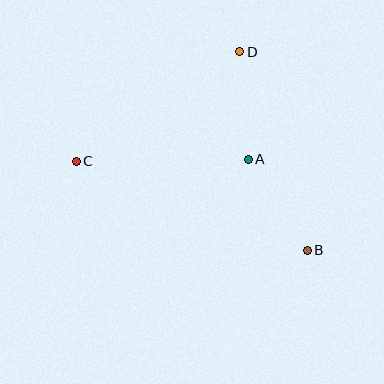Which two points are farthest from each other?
Points B and C are farthest from each other.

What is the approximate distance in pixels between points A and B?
The distance between A and B is approximately 108 pixels.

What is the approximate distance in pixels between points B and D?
The distance between B and D is approximately 210 pixels.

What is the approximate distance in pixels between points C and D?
The distance between C and D is approximately 197 pixels.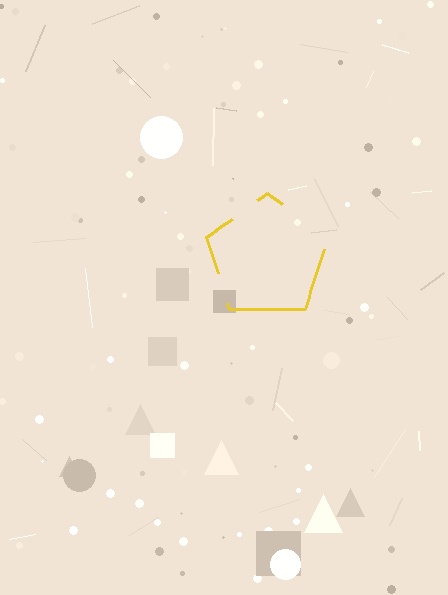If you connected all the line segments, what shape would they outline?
They would outline a pentagon.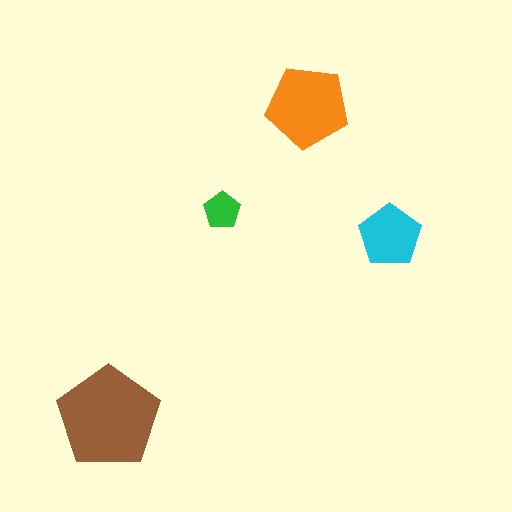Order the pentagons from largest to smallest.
the brown one, the orange one, the cyan one, the green one.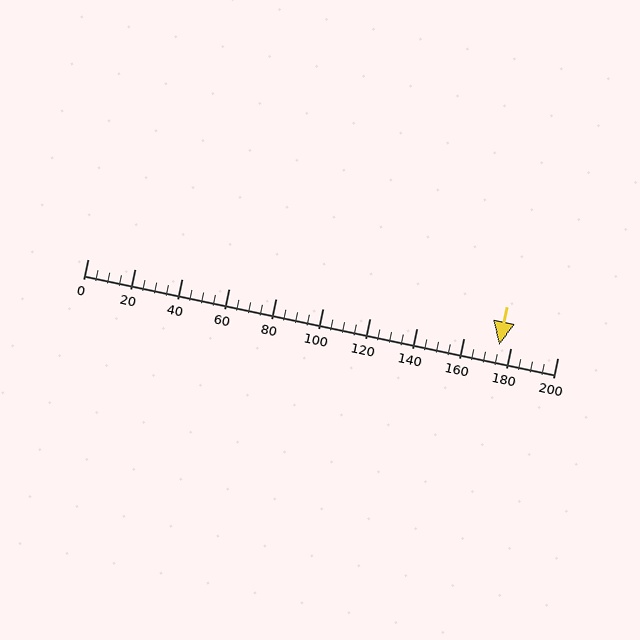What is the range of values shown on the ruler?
The ruler shows values from 0 to 200.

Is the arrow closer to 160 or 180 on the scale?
The arrow is closer to 180.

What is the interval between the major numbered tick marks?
The major tick marks are spaced 20 units apart.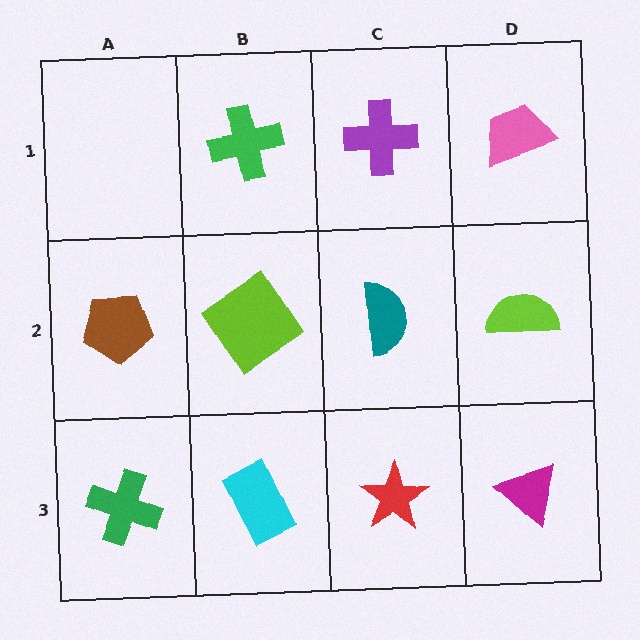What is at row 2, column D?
A lime semicircle.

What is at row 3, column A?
A green cross.